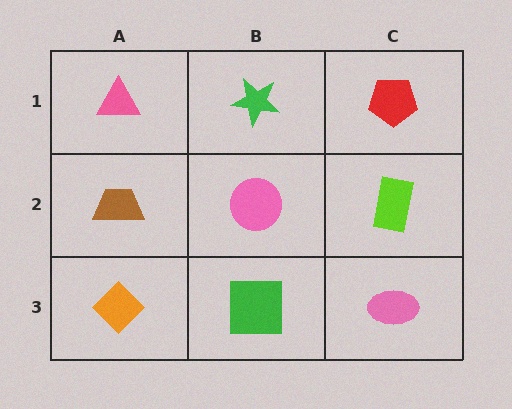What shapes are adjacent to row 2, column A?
A pink triangle (row 1, column A), an orange diamond (row 3, column A), a pink circle (row 2, column B).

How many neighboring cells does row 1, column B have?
3.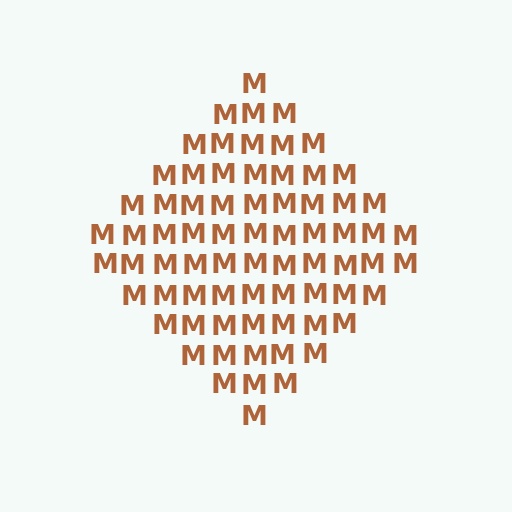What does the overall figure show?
The overall figure shows a diamond.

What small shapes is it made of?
It is made of small letter M's.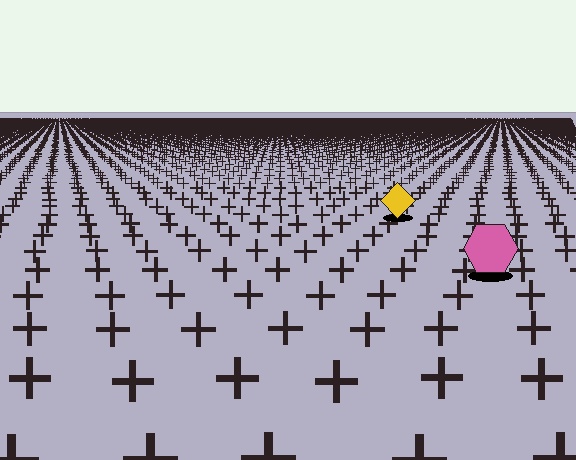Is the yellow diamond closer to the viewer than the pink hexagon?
No. The pink hexagon is closer — you can tell from the texture gradient: the ground texture is coarser near it.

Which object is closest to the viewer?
The pink hexagon is closest. The texture marks near it are larger and more spread out.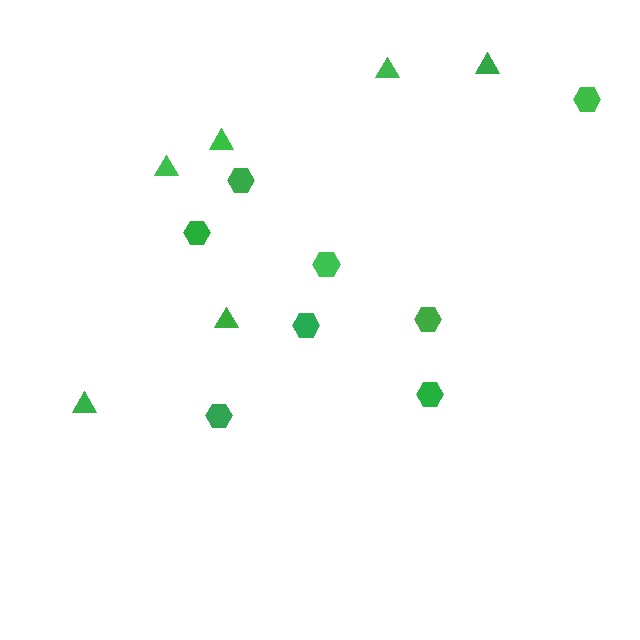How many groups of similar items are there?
There are 2 groups: one group of triangles (6) and one group of hexagons (8).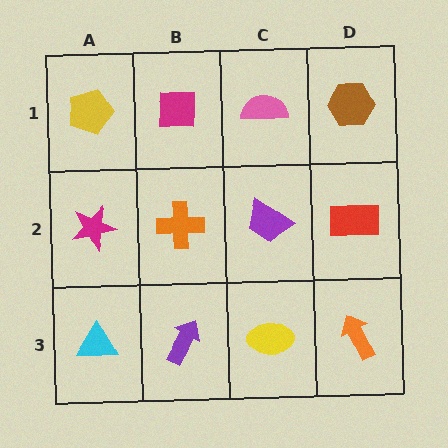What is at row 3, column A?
A cyan triangle.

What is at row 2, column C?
A purple trapezoid.